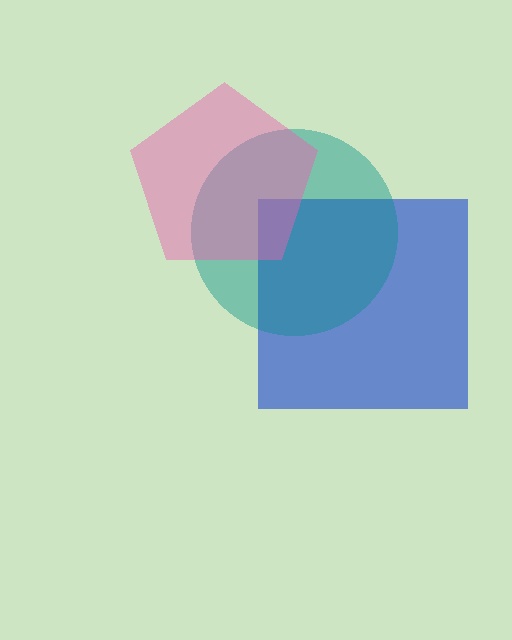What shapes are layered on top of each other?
The layered shapes are: a blue square, a teal circle, a pink pentagon.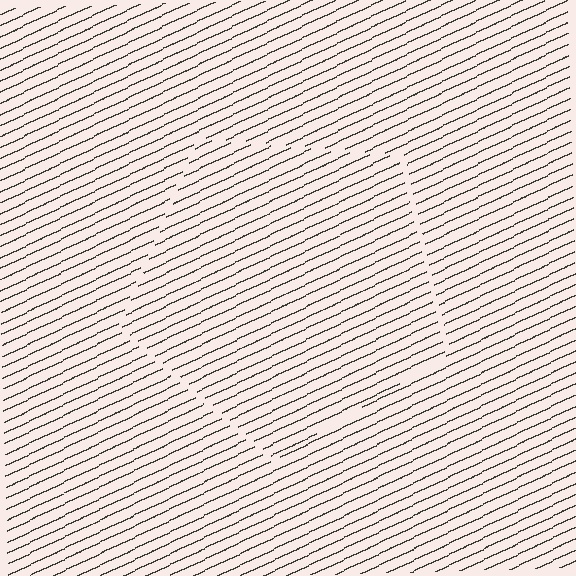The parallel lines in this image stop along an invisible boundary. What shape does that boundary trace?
An illusory pentagon. The interior of the shape contains the same grating, shifted by half a period — the contour is defined by the phase discontinuity where line-ends from the inner and outer gratings abut.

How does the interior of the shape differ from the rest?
The interior of the shape contains the same grating, shifted by half a period — the contour is defined by the phase discontinuity where line-ends from the inner and outer gratings abut.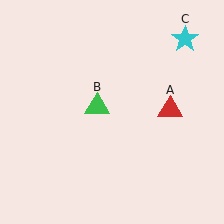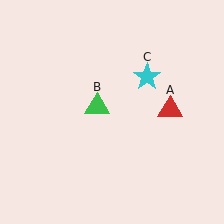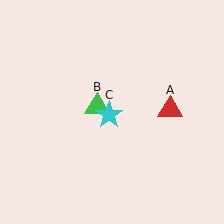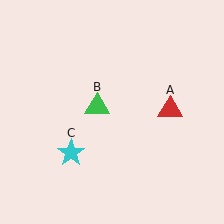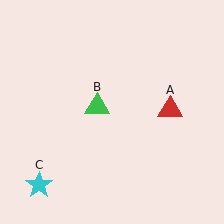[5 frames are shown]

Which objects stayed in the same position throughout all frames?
Red triangle (object A) and green triangle (object B) remained stationary.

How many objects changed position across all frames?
1 object changed position: cyan star (object C).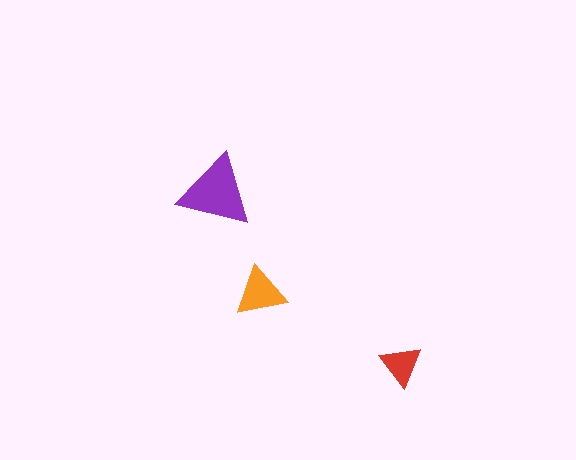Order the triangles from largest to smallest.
the purple one, the orange one, the red one.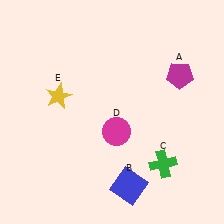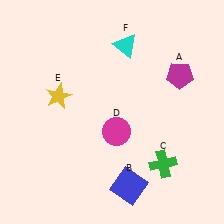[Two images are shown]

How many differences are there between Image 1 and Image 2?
There is 1 difference between the two images.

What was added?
A cyan triangle (F) was added in Image 2.